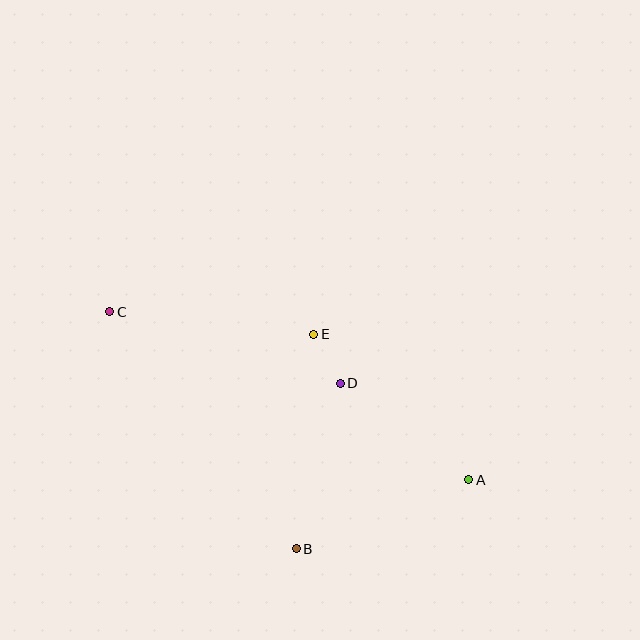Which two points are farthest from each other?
Points A and C are farthest from each other.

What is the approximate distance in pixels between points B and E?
The distance between B and E is approximately 215 pixels.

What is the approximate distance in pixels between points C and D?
The distance between C and D is approximately 241 pixels.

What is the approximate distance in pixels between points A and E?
The distance between A and E is approximately 213 pixels.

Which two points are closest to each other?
Points D and E are closest to each other.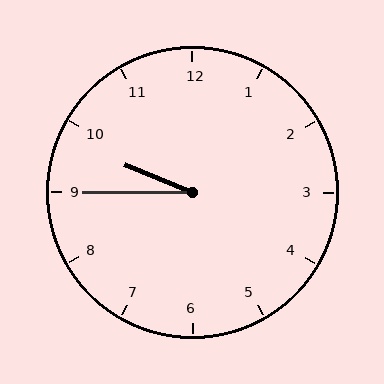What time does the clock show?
9:45.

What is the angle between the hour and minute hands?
Approximately 22 degrees.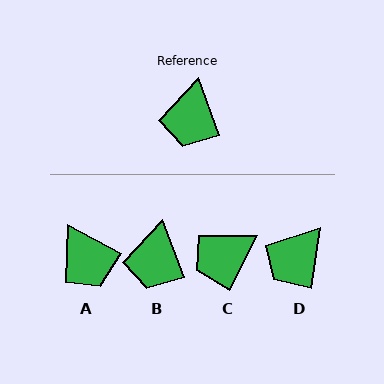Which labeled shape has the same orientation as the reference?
B.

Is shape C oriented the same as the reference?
No, it is off by about 47 degrees.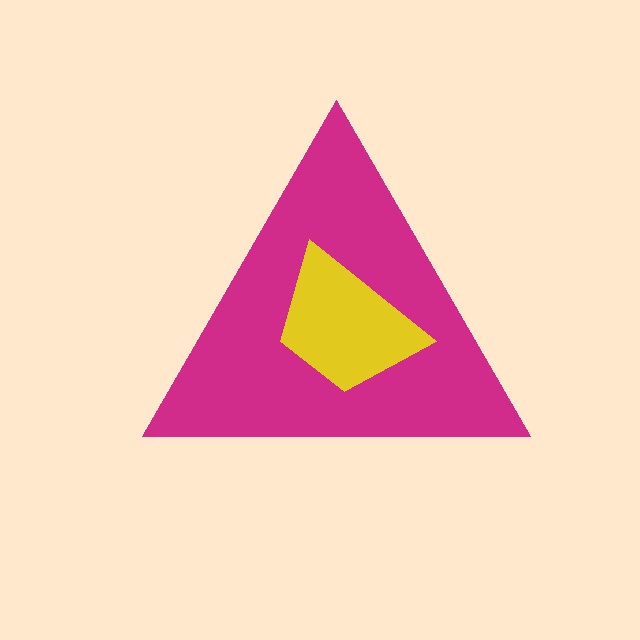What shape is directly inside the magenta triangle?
The yellow trapezoid.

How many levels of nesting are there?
2.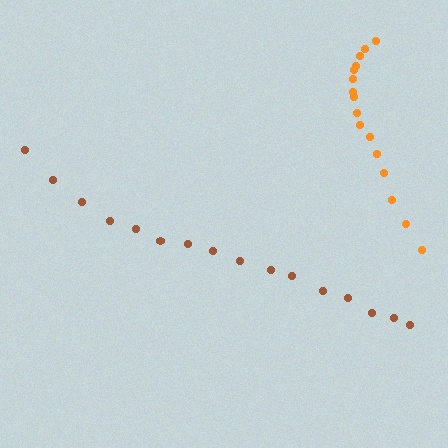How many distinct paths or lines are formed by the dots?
There are 2 distinct paths.